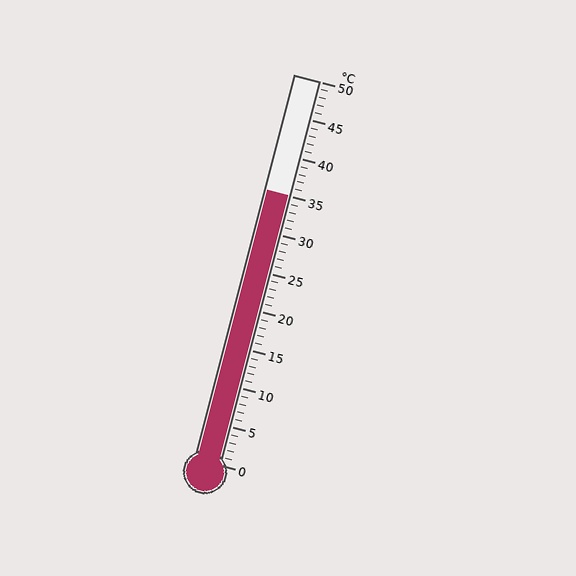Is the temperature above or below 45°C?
The temperature is below 45°C.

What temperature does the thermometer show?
The thermometer shows approximately 35°C.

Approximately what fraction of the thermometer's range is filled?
The thermometer is filled to approximately 70% of its range.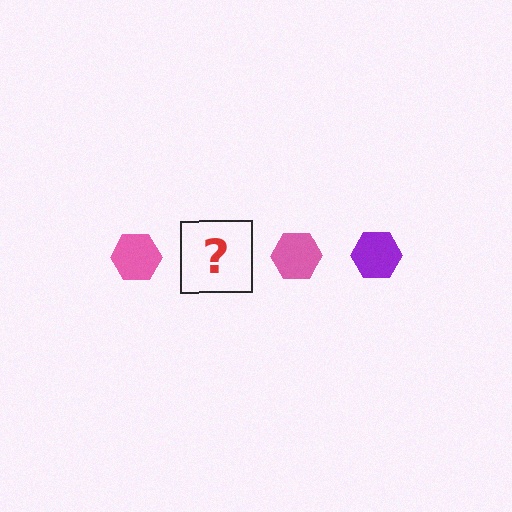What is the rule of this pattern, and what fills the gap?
The rule is that the pattern cycles through pink, purple hexagons. The gap should be filled with a purple hexagon.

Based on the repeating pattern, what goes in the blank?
The blank should be a purple hexagon.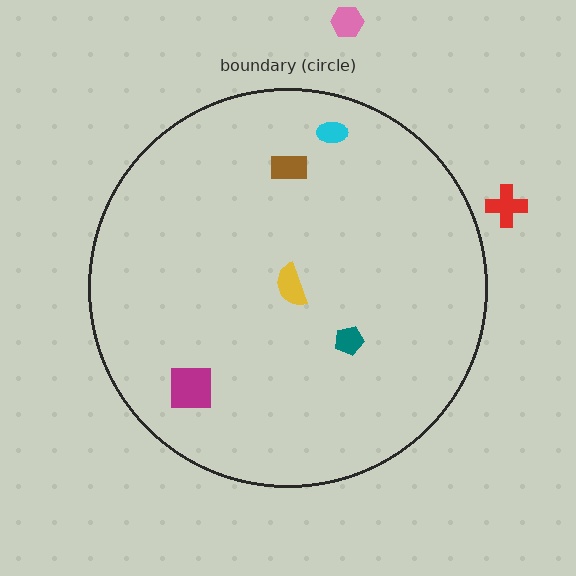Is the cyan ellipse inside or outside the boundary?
Inside.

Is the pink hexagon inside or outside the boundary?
Outside.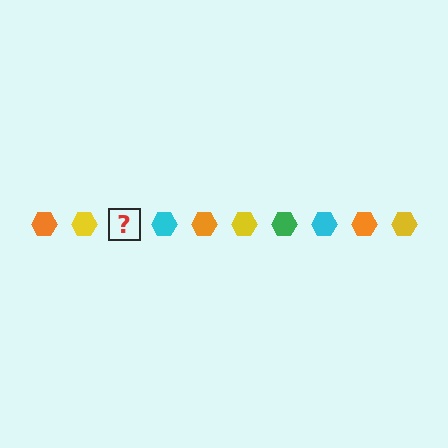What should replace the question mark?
The question mark should be replaced with a green hexagon.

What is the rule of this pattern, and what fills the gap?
The rule is that the pattern cycles through orange, yellow, green, cyan hexagons. The gap should be filled with a green hexagon.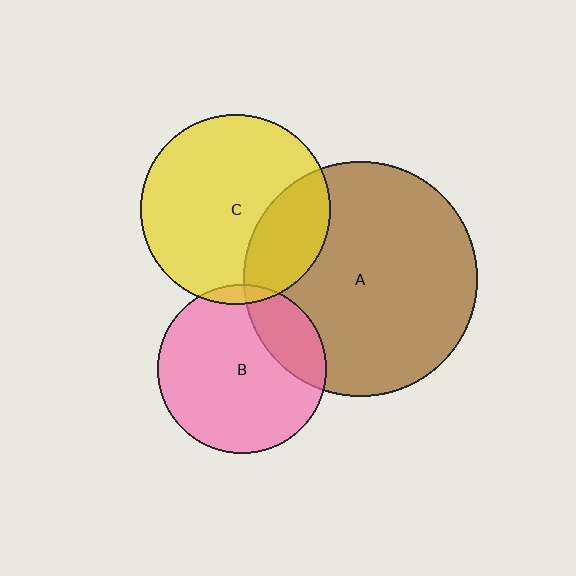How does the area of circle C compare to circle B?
Approximately 1.3 times.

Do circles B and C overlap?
Yes.